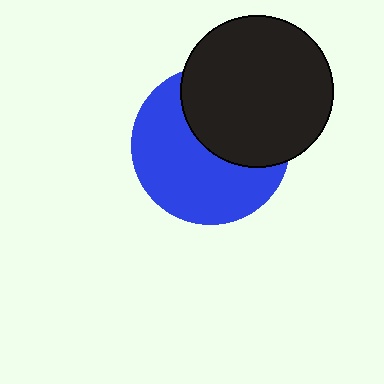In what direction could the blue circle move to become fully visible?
The blue circle could move toward the lower-left. That would shift it out from behind the black circle entirely.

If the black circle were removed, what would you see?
You would see the complete blue circle.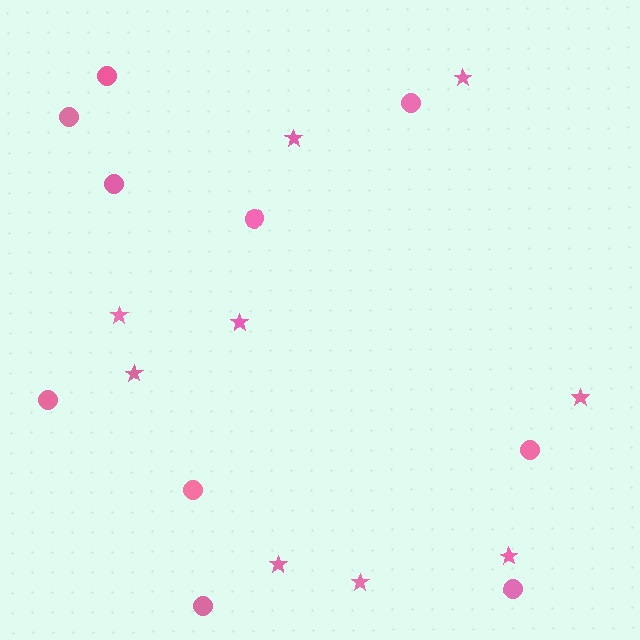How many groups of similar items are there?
There are 2 groups: one group of circles (10) and one group of stars (9).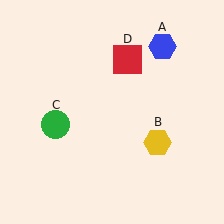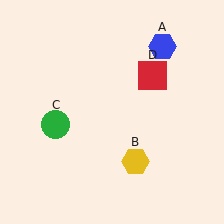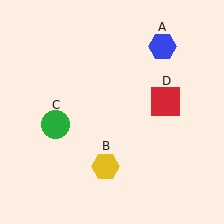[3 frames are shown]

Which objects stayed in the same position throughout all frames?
Blue hexagon (object A) and green circle (object C) remained stationary.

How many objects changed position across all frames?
2 objects changed position: yellow hexagon (object B), red square (object D).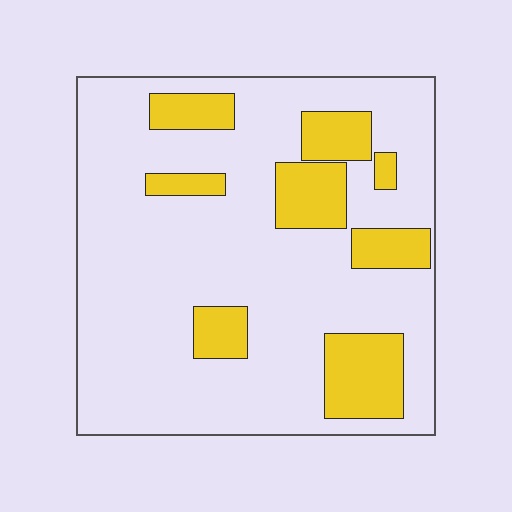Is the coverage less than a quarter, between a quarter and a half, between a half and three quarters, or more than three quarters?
Less than a quarter.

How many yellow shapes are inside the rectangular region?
8.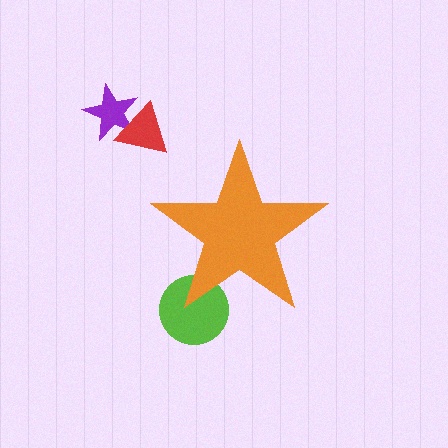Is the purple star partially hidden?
No, the purple star is fully visible.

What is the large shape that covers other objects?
An orange star.